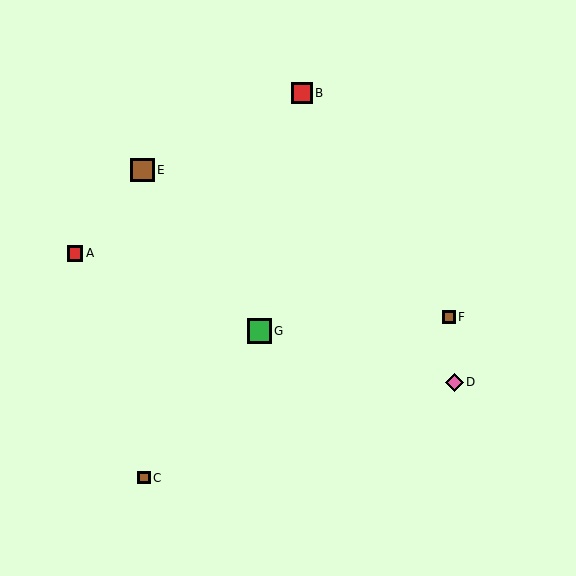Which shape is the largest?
The green square (labeled G) is the largest.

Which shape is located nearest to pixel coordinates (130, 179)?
The brown square (labeled E) at (142, 170) is nearest to that location.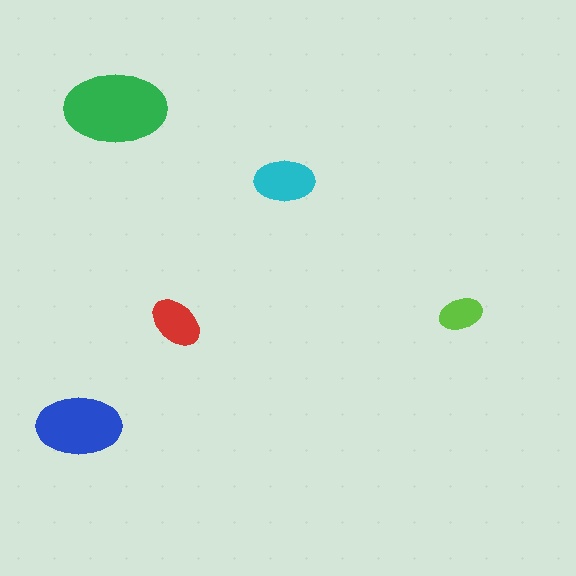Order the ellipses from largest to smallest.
the green one, the blue one, the cyan one, the red one, the lime one.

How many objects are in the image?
There are 5 objects in the image.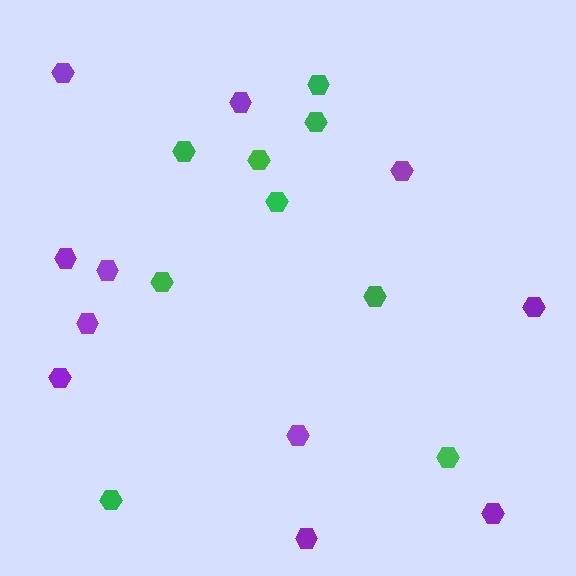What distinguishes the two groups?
There are 2 groups: one group of purple hexagons (11) and one group of green hexagons (9).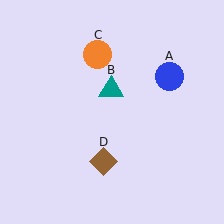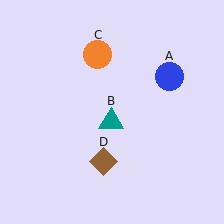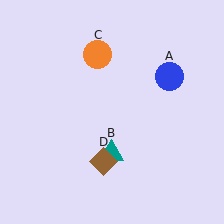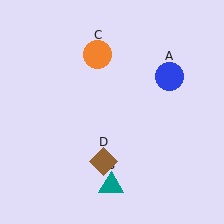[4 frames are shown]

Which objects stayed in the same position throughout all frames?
Blue circle (object A) and orange circle (object C) and brown diamond (object D) remained stationary.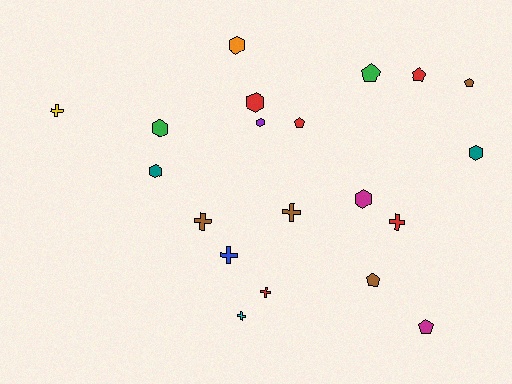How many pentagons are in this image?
There are 6 pentagons.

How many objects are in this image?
There are 20 objects.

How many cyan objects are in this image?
There is 1 cyan object.